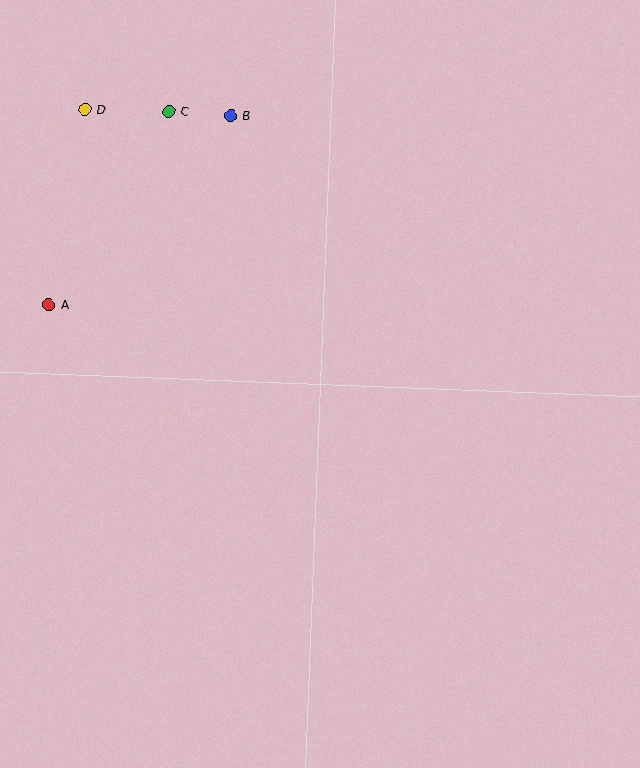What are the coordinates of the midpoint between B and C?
The midpoint between B and C is at (200, 113).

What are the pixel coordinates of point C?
Point C is at (169, 111).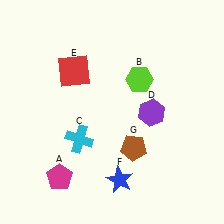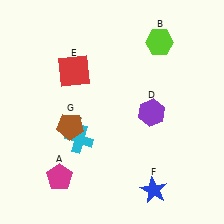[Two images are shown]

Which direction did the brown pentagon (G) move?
The brown pentagon (G) moved left.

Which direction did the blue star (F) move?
The blue star (F) moved right.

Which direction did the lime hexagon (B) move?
The lime hexagon (B) moved up.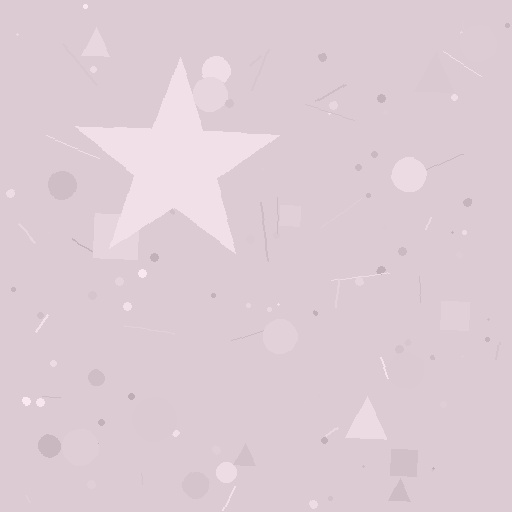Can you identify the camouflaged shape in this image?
The camouflaged shape is a star.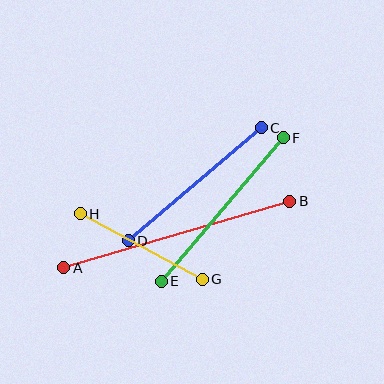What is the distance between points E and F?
The distance is approximately 189 pixels.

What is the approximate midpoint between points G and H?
The midpoint is at approximately (141, 247) pixels.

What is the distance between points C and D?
The distance is approximately 175 pixels.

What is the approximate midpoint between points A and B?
The midpoint is at approximately (177, 235) pixels.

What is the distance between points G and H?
The distance is approximately 138 pixels.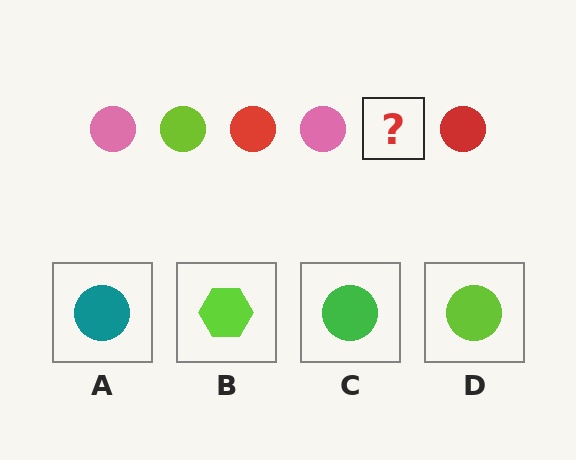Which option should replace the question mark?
Option D.